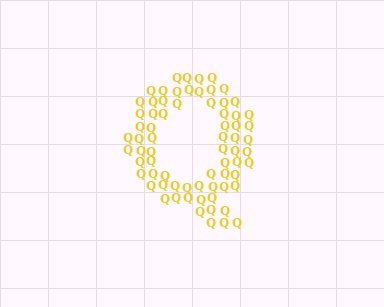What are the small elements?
The small elements are letter Q's.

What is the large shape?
The large shape is the letter Q.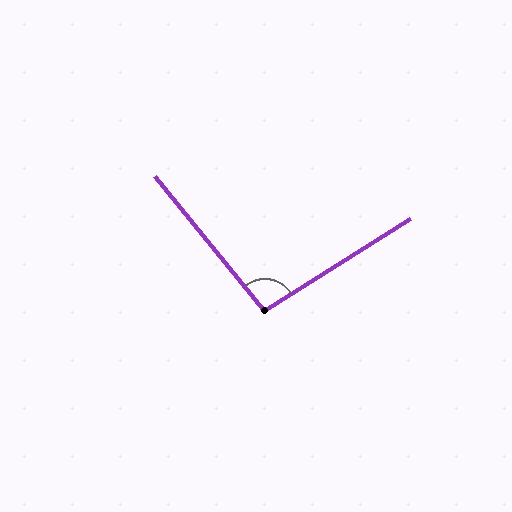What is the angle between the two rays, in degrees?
Approximately 97 degrees.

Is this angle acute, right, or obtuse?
It is obtuse.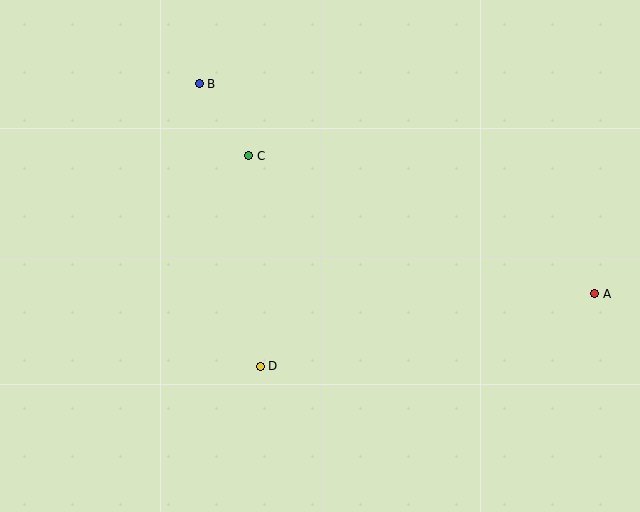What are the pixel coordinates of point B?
Point B is at (199, 84).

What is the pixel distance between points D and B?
The distance between D and B is 289 pixels.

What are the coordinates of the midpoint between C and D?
The midpoint between C and D is at (255, 261).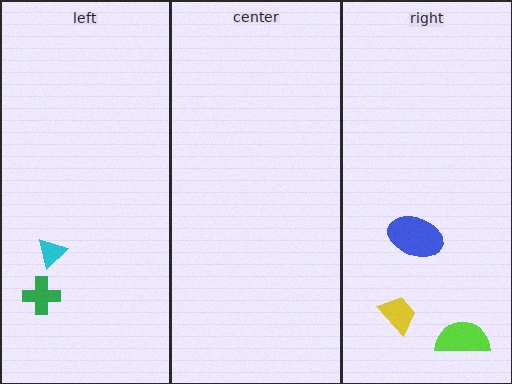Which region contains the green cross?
The left region.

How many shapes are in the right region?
3.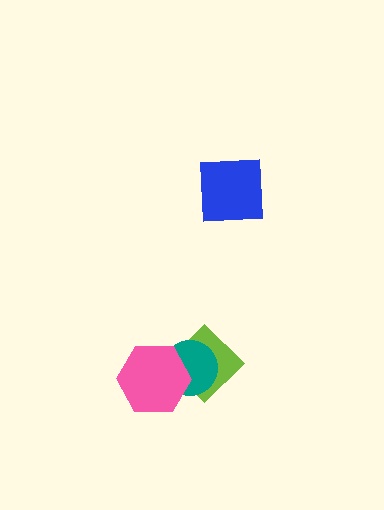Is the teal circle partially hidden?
Yes, it is partially covered by another shape.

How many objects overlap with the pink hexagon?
2 objects overlap with the pink hexagon.